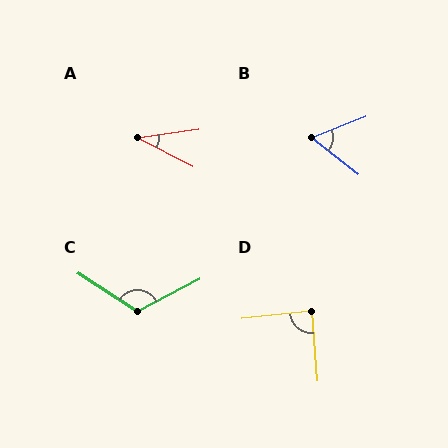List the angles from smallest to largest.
A (35°), B (60°), D (89°), C (120°).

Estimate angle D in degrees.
Approximately 89 degrees.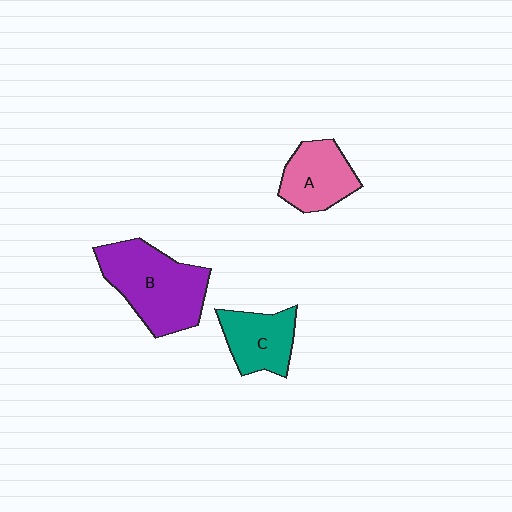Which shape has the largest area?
Shape B (purple).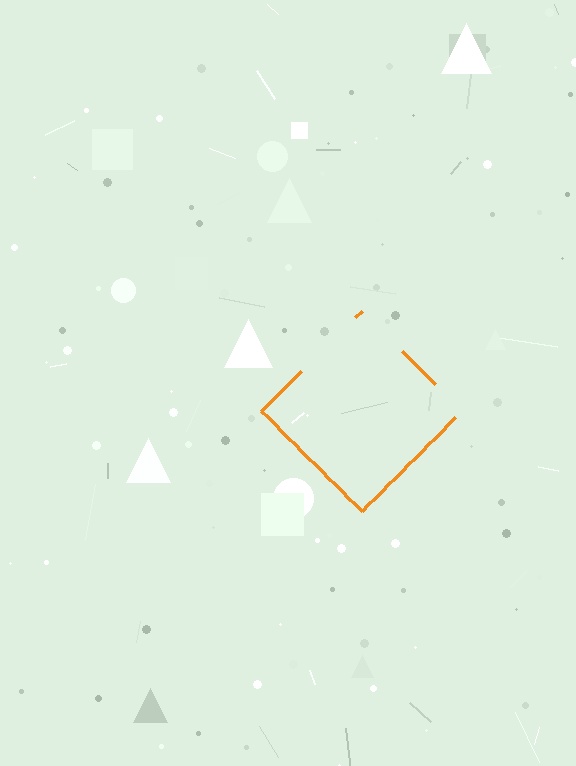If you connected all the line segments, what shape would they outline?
They would outline a diamond.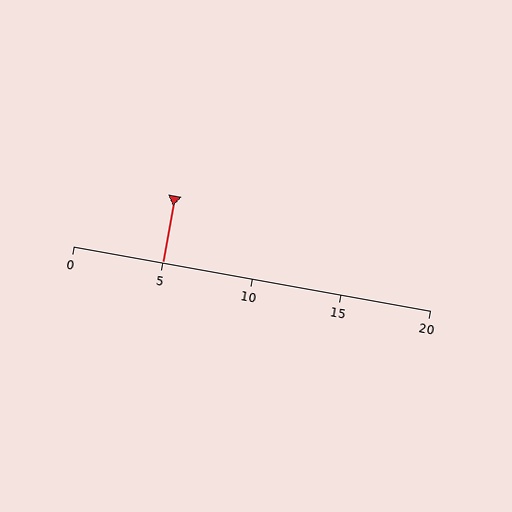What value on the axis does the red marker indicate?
The marker indicates approximately 5.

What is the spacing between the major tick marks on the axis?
The major ticks are spaced 5 apart.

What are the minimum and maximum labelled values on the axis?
The axis runs from 0 to 20.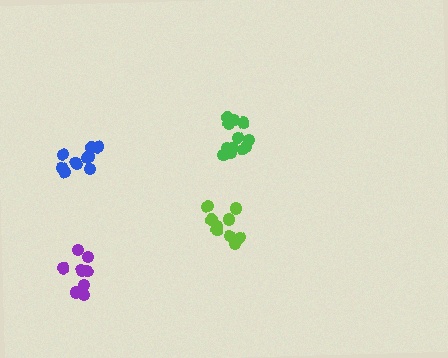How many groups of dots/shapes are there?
There are 4 groups.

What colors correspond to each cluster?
The clusters are colored: lime, blue, green, purple.